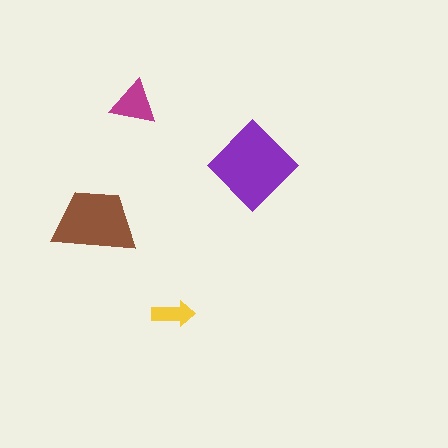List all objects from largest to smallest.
The purple diamond, the brown trapezoid, the magenta triangle, the yellow arrow.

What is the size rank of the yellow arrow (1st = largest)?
4th.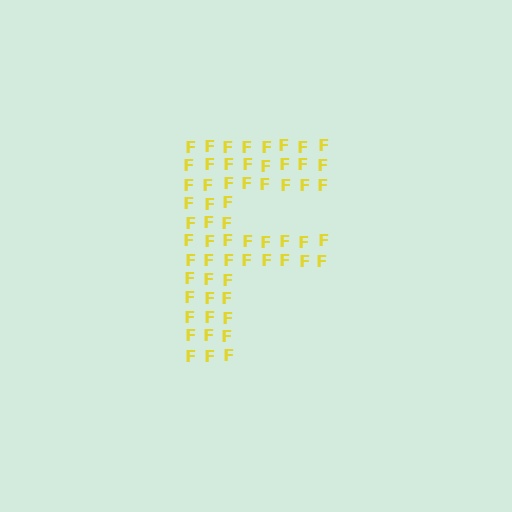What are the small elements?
The small elements are letter F's.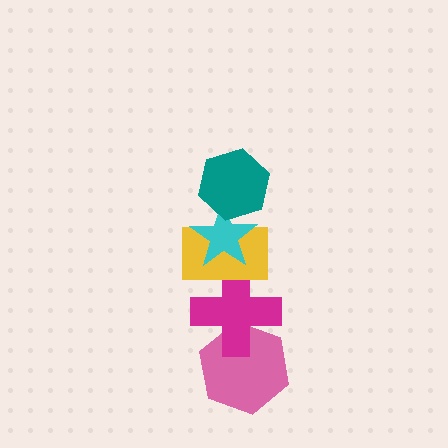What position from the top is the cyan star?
The cyan star is 2nd from the top.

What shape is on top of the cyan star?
The teal hexagon is on top of the cyan star.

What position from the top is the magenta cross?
The magenta cross is 4th from the top.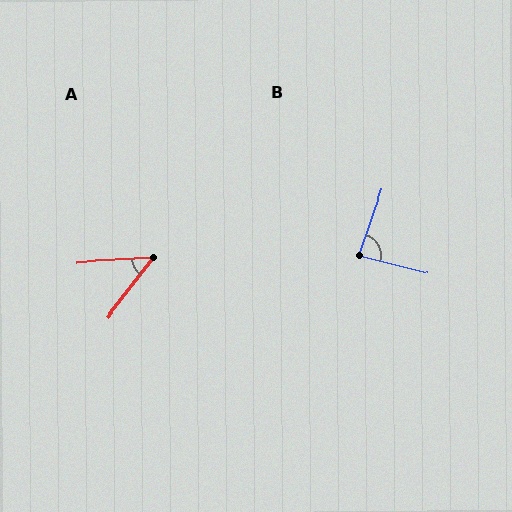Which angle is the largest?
B, at approximately 85 degrees.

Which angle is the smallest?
A, at approximately 50 degrees.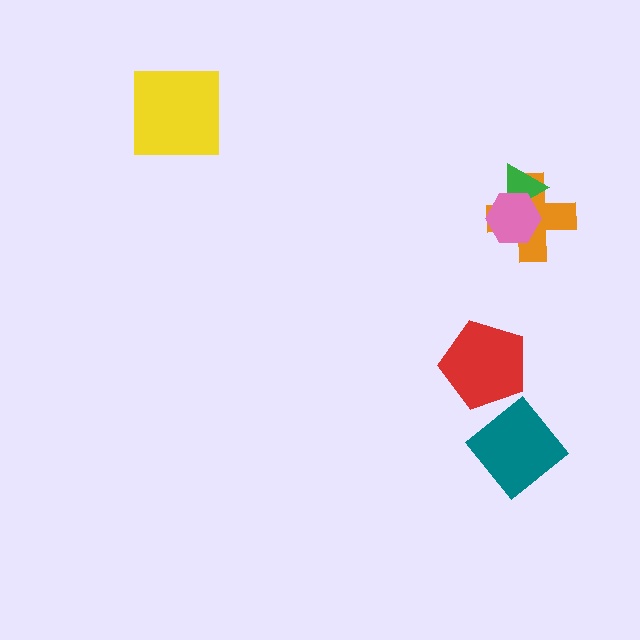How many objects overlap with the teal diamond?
0 objects overlap with the teal diamond.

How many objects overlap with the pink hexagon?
2 objects overlap with the pink hexagon.